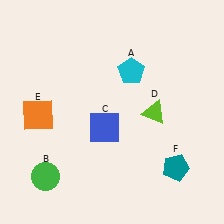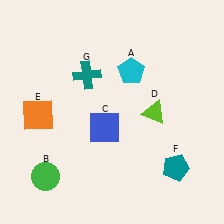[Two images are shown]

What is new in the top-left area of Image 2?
A teal cross (G) was added in the top-left area of Image 2.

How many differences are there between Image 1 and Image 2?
There is 1 difference between the two images.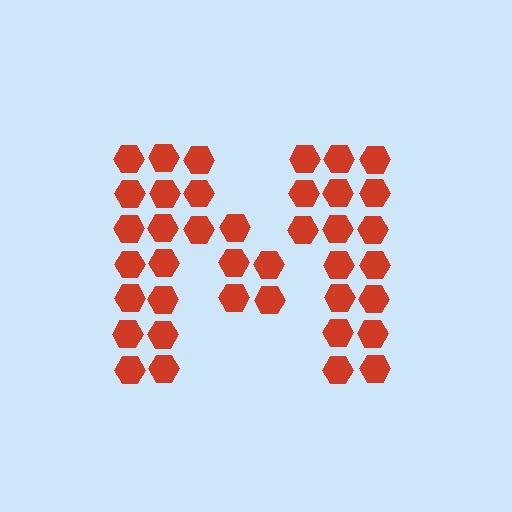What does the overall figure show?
The overall figure shows the letter M.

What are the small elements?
The small elements are hexagons.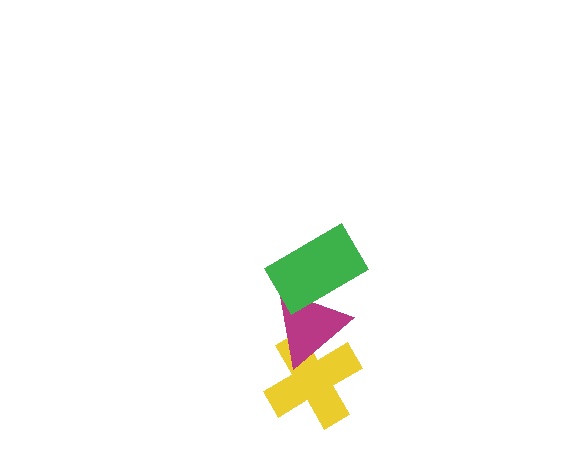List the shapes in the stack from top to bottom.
From top to bottom: the green rectangle, the magenta triangle, the yellow cross.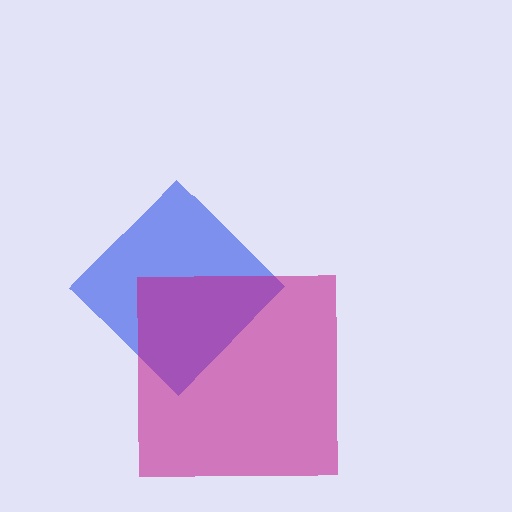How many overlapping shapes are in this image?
There are 2 overlapping shapes in the image.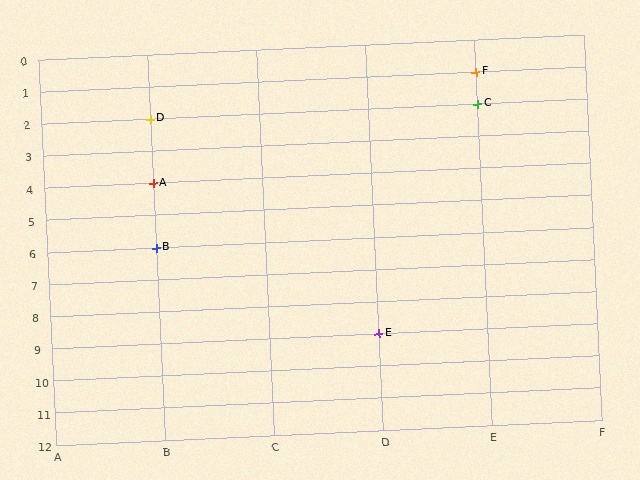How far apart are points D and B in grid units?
Points D and B are 4 rows apart.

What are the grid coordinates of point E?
Point E is at grid coordinates (D, 9).